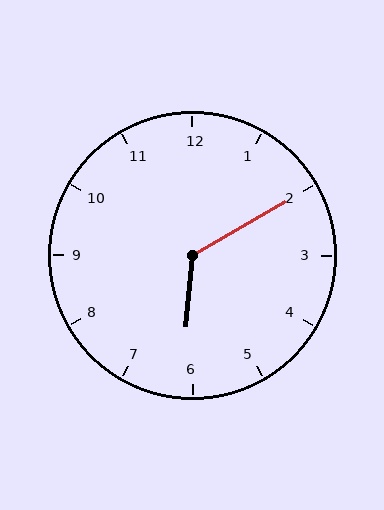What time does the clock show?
6:10.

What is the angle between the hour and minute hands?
Approximately 125 degrees.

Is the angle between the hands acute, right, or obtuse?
It is obtuse.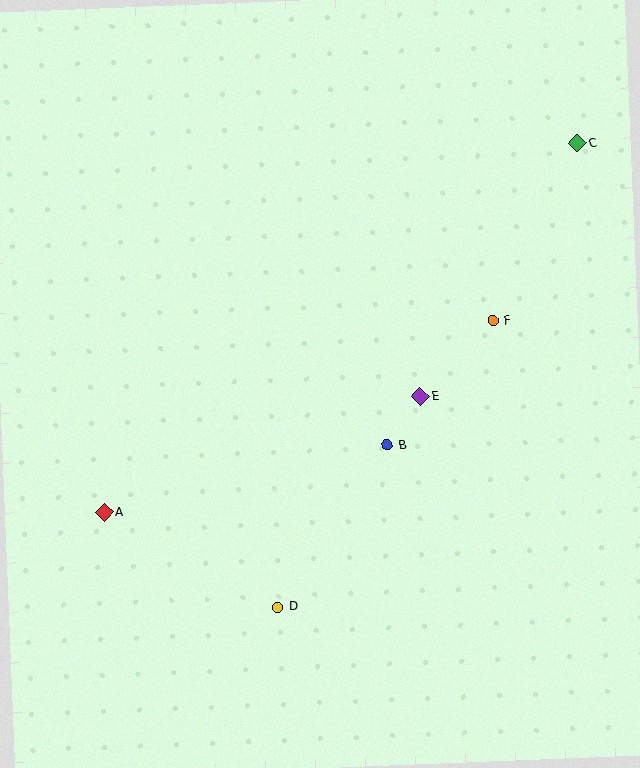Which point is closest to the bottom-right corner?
Point D is closest to the bottom-right corner.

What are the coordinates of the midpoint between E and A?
The midpoint between E and A is at (262, 454).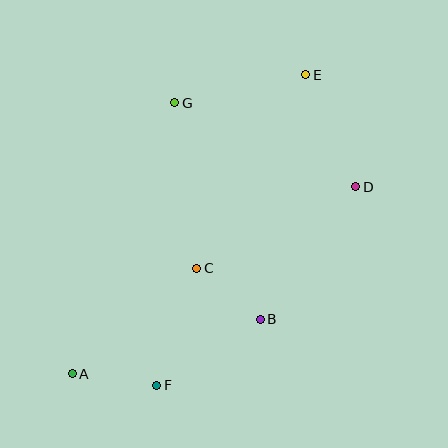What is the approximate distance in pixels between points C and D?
The distance between C and D is approximately 179 pixels.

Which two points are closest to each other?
Points B and C are closest to each other.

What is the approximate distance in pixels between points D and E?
The distance between D and E is approximately 123 pixels.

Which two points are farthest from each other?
Points A and E are farthest from each other.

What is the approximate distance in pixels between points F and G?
The distance between F and G is approximately 283 pixels.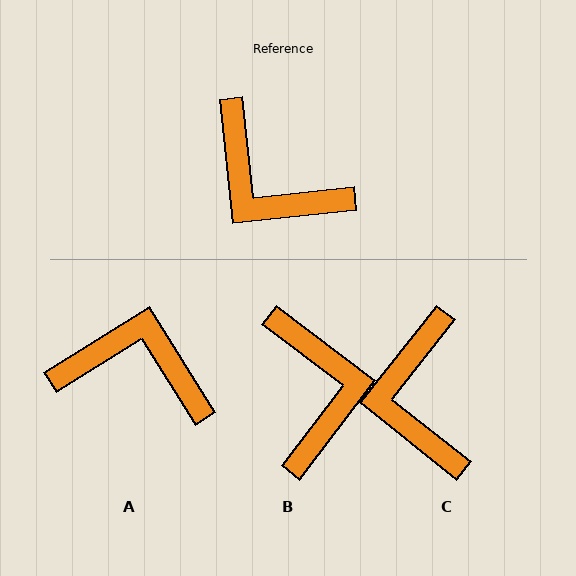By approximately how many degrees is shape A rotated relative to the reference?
Approximately 154 degrees clockwise.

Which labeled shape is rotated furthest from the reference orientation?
A, about 154 degrees away.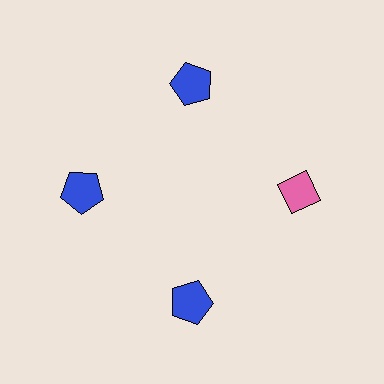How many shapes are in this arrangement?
There are 4 shapes arranged in a ring pattern.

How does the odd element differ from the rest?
It differs in both color (pink instead of blue) and shape (diamond instead of pentagon).